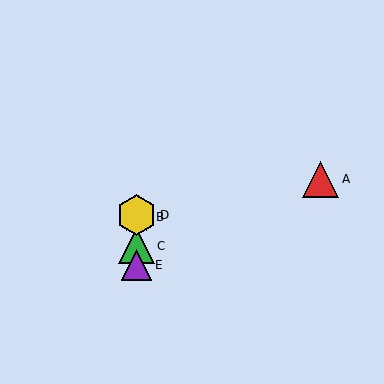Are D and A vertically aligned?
No, D is at x≈137 and A is at x≈320.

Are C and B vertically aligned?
Yes, both are at x≈137.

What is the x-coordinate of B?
Object B is at x≈137.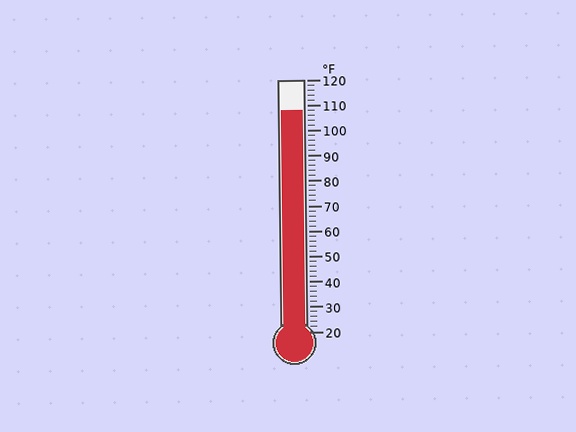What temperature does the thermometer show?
The thermometer shows approximately 108°F.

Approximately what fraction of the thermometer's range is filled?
The thermometer is filled to approximately 90% of its range.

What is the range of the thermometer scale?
The thermometer scale ranges from 20°F to 120°F.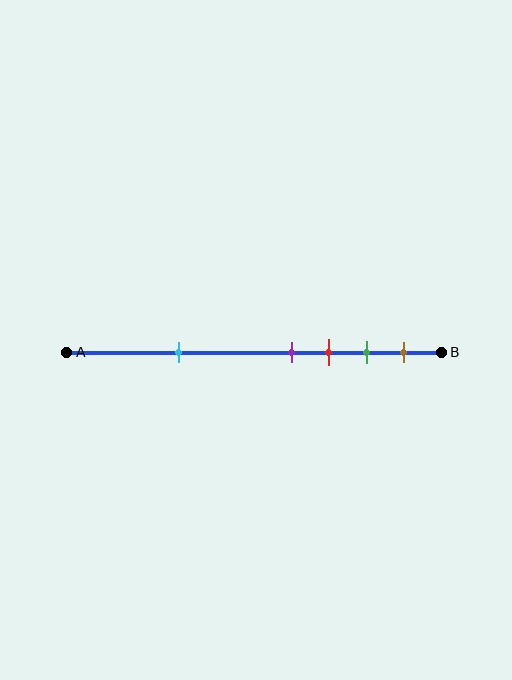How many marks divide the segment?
There are 5 marks dividing the segment.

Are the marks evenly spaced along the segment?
No, the marks are not evenly spaced.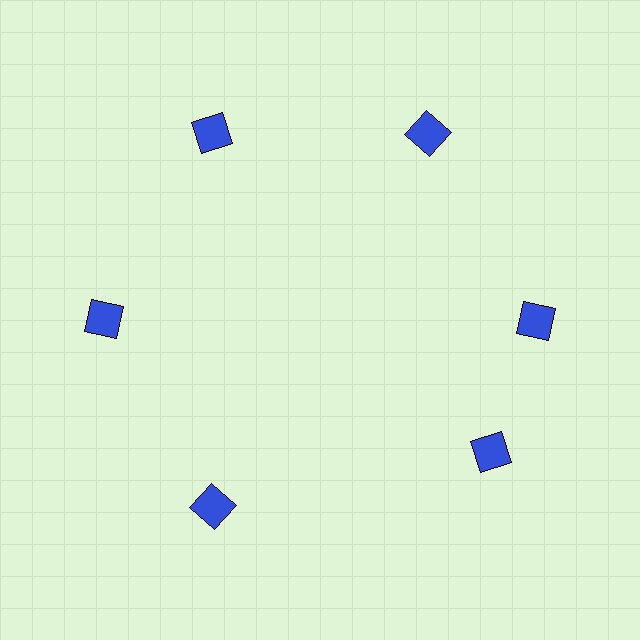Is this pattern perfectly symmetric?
No. The 6 blue diamonds are arranged in a ring, but one element near the 5 o'clock position is rotated out of alignment along the ring, breaking the 6-fold rotational symmetry.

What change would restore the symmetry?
The symmetry would be restored by rotating it back into even spacing with its neighbors so that all 6 diamonds sit at equal angles and equal distance from the center.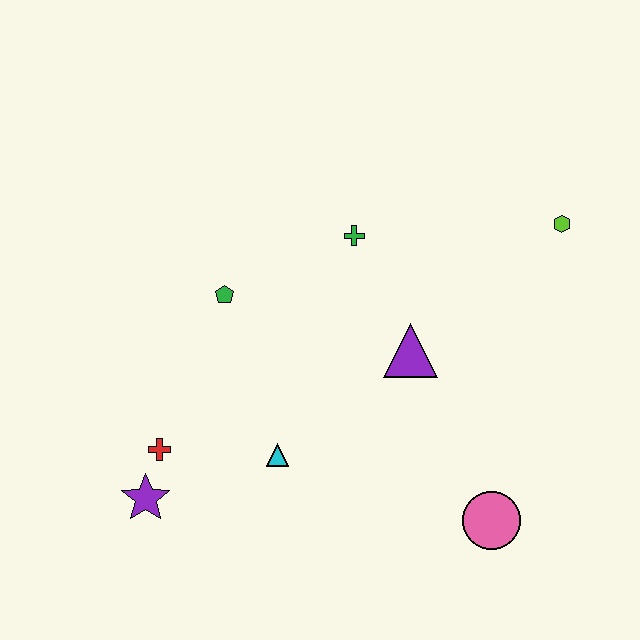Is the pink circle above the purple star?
No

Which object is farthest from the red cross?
The lime hexagon is farthest from the red cross.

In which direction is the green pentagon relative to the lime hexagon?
The green pentagon is to the left of the lime hexagon.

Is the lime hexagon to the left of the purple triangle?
No